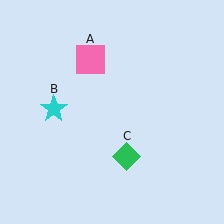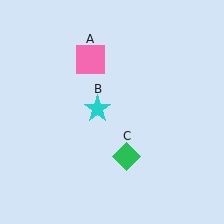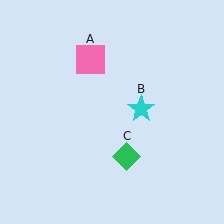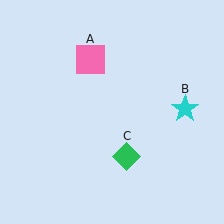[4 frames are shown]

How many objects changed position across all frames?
1 object changed position: cyan star (object B).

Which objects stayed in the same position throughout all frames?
Pink square (object A) and green diamond (object C) remained stationary.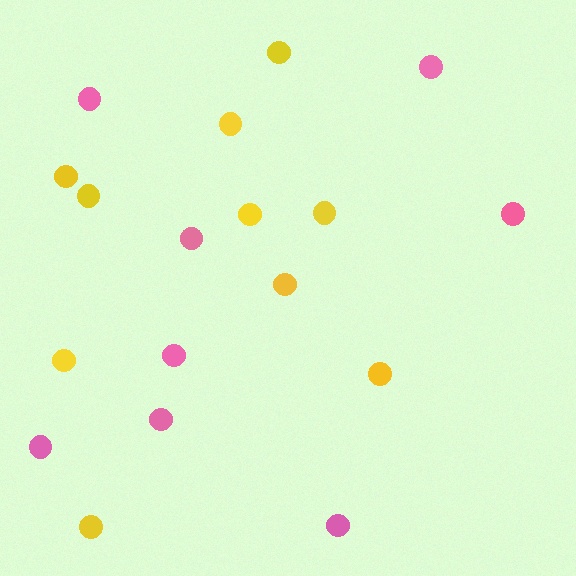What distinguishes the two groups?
There are 2 groups: one group of yellow circles (10) and one group of pink circles (8).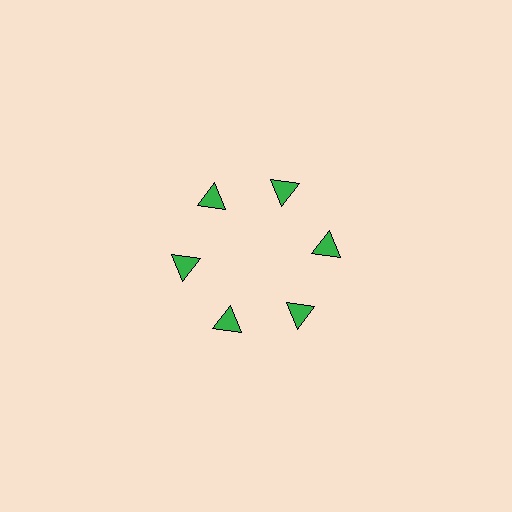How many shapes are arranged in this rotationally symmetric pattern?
There are 6 shapes, arranged in 6 groups of 1.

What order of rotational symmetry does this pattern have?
This pattern has 6-fold rotational symmetry.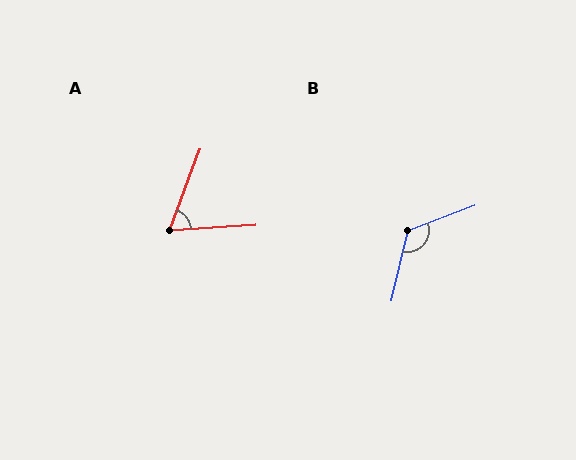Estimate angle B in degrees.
Approximately 124 degrees.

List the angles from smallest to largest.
A (65°), B (124°).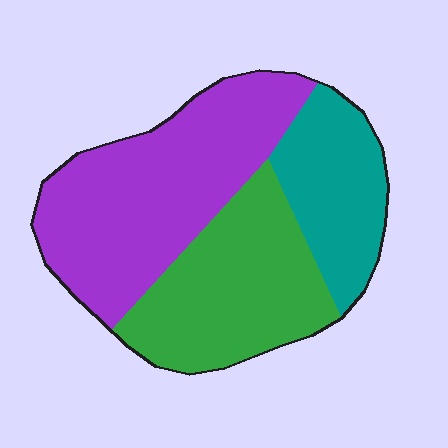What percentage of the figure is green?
Green covers around 35% of the figure.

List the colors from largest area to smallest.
From largest to smallest: purple, green, teal.